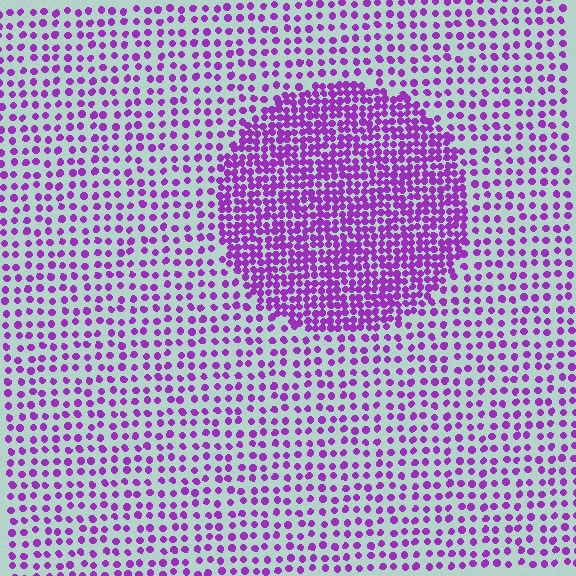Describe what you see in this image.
The image contains small purple elements arranged at two different densities. A circle-shaped region is visible where the elements are more densely packed than the surrounding area.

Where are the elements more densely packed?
The elements are more densely packed inside the circle boundary.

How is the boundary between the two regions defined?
The boundary is defined by a change in element density (approximately 2.3x ratio). All elements are the same color, size, and shape.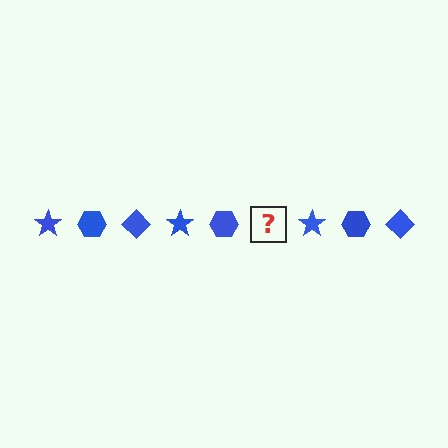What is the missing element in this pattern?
The missing element is a blue diamond.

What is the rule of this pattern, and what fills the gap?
The rule is that the pattern cycles through star, hexagon, diamond shapes in blue. The gap should be filled with a blue diamond.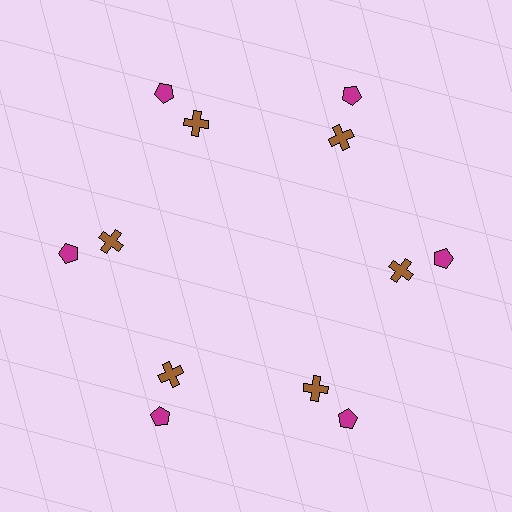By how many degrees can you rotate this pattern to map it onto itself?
The pattern maps onto itself every 60 degrees of rotation.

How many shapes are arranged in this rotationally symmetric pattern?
There are 12 shapes, arranged in 6 groups of 2.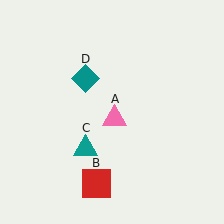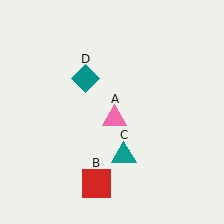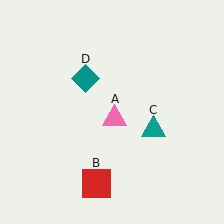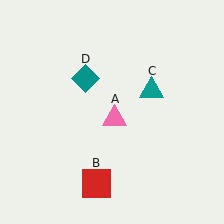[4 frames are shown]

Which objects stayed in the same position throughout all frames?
Pink triangle (object A) and red square (object B) and teal diamond (object D) remained stationary.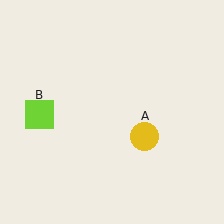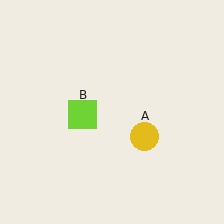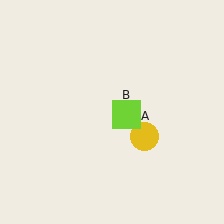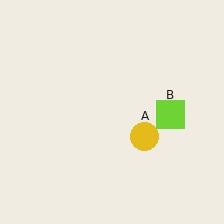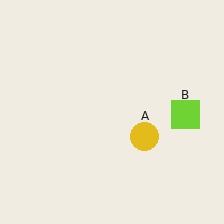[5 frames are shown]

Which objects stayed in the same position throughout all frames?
Yellow circle (object A) remained stationary.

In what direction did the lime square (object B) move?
The lime square (object B) moved right.